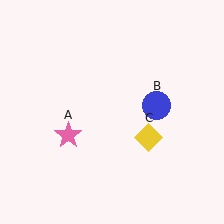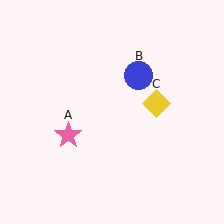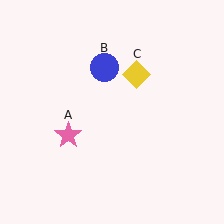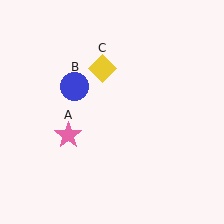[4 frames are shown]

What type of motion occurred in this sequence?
The blue circle (object B), yellow diamond (object C) rotated counterclockwise around the center of the scene.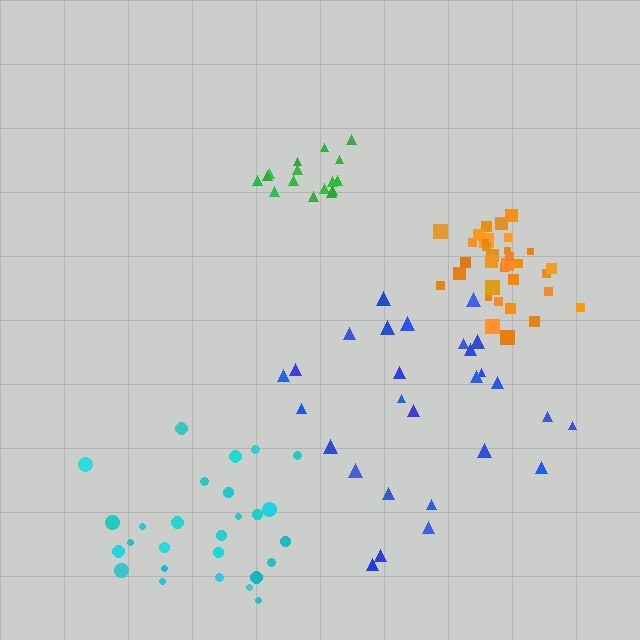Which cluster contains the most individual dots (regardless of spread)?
Orange (34).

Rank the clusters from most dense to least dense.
orange, green, cyan, blue.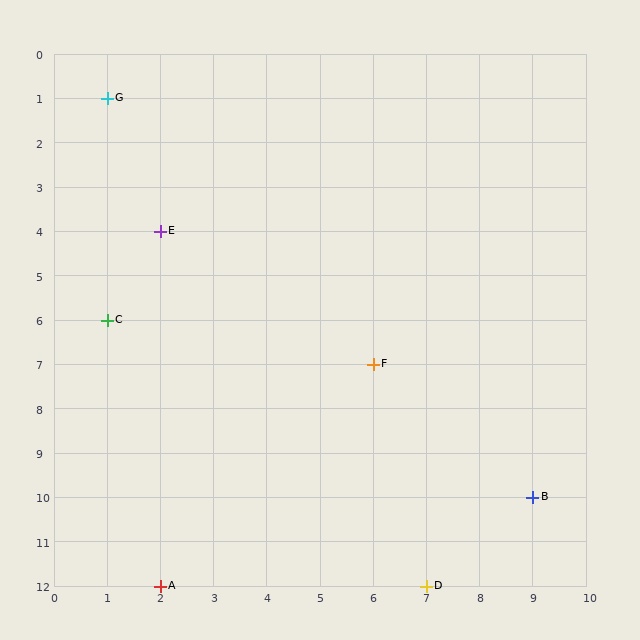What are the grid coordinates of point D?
Point D is at grid coordinates (7, 12).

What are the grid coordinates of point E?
Point E is at grid coordinates (2, 4).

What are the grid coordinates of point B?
Point B is at grid coordinates (9, 10).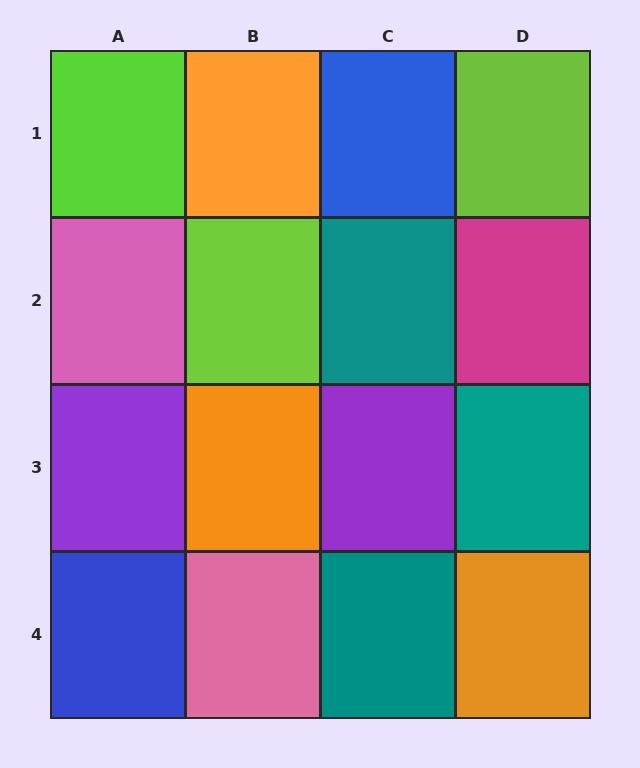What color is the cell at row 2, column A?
Pink.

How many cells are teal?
3 cells are teal.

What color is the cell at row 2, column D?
Magenta.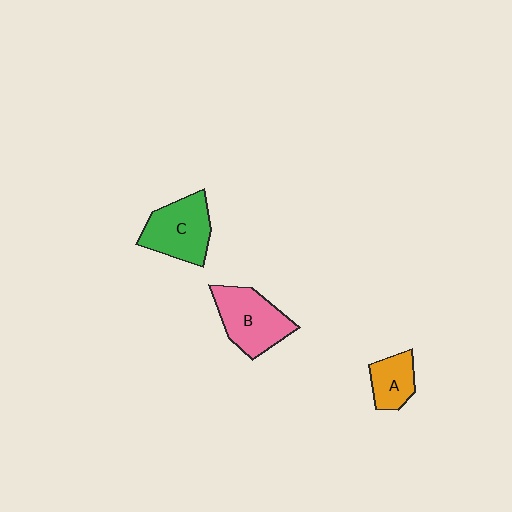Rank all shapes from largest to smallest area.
From largest to smallest: B (pink), C (green), A (orange).